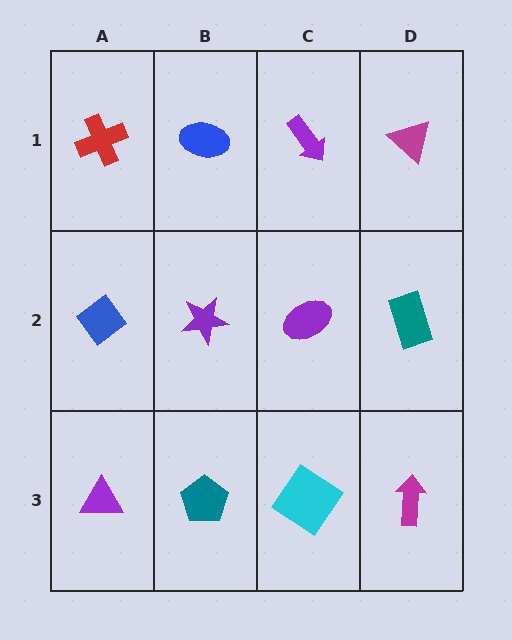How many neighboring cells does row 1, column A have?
2.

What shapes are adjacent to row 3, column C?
A purple ellipse (row 2, column C), a teal pentagon (row 3, column B), a magenta arrow (row 3, column D).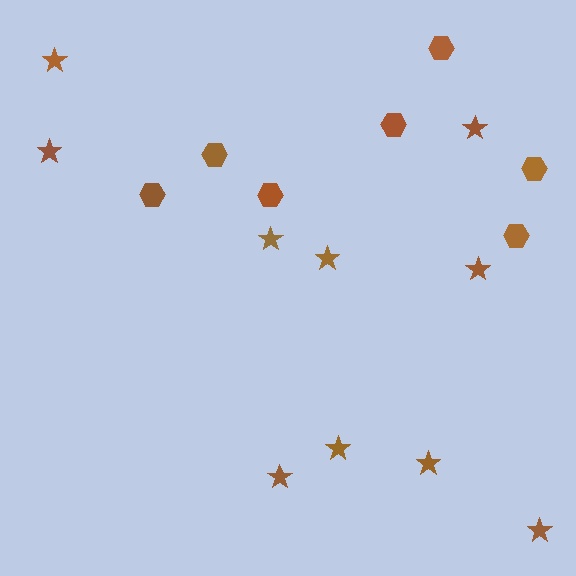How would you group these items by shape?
There are 2 groups: one group of stars (10) and one group of hexagons (7).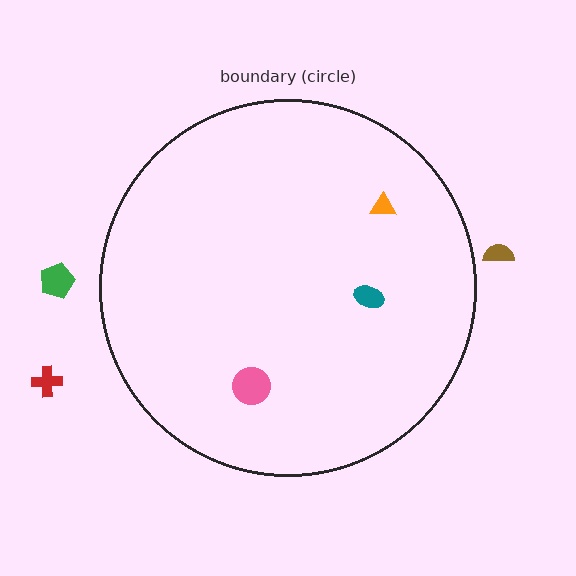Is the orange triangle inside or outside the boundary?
Inside.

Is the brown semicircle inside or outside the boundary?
Outside.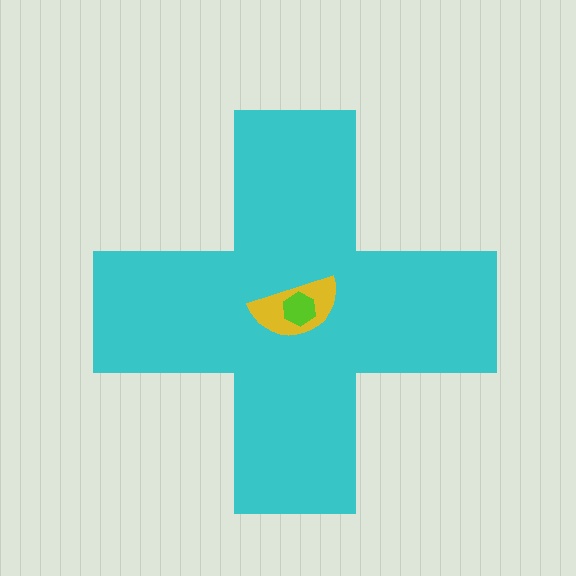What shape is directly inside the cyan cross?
The yellow semicircle.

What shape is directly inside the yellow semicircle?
The lime hexagon.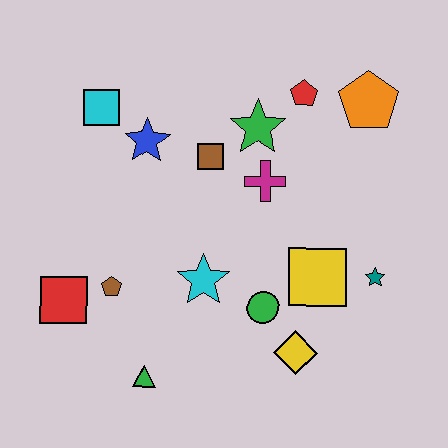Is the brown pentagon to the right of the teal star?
No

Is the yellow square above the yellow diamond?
Yes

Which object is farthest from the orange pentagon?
The red square is farthest from the orange pentagon.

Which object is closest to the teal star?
The yellow square is closest to the teal star.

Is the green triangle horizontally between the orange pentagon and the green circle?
No